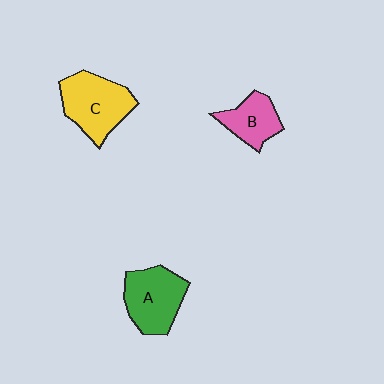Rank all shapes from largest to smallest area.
From largest to smallest: C (yellow), A (green), B (pink).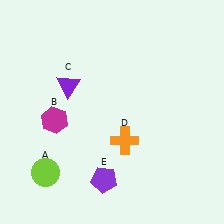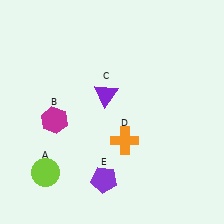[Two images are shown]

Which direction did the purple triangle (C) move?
The purple triangle (C) moved right.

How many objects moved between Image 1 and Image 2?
1 object moved between the two images.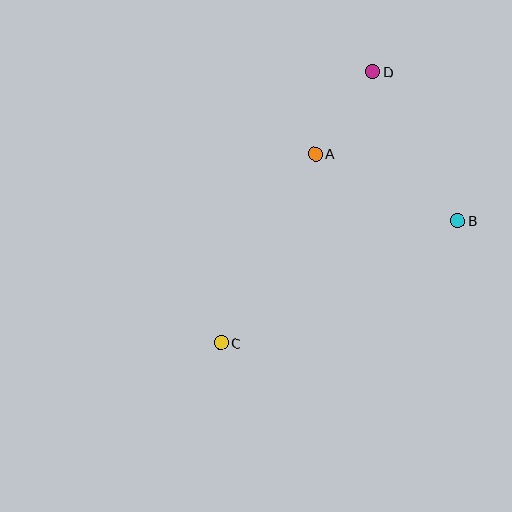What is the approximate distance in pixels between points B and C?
The distance between B and C is approximately 266 pixels.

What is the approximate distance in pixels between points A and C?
The distance between A and C is approximately 211 pixels.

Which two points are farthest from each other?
Points C and D are farthest from each other.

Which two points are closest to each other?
Points A and D are closest to each other.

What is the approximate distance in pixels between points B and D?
The distance between B and D is approximately 172 pixels.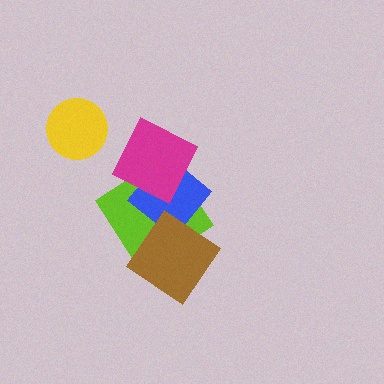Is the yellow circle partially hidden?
No, no other shape covers it.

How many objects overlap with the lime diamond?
3 objects overlap with the lime diamond.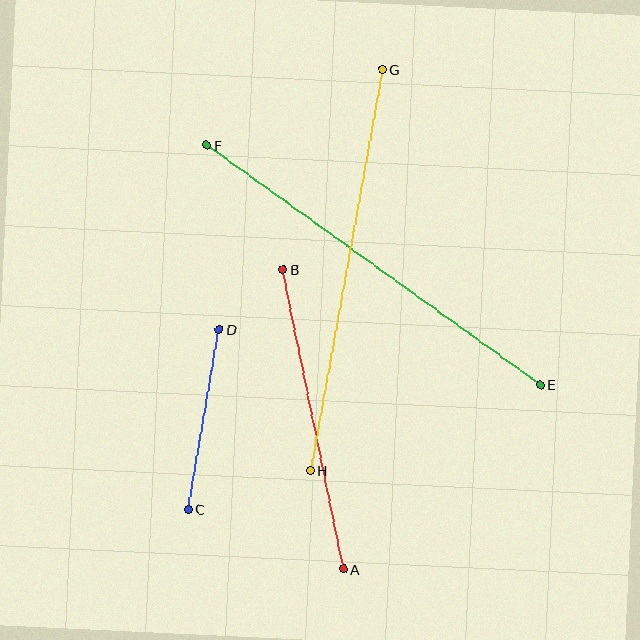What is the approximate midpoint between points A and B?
The midpoint is at approximately (313, 419) pixels.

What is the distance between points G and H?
The distance is approximately 407 pixels.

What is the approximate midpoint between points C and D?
The midpoint is at approximately (204, 419) pixels.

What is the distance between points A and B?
The distance is approximately 306 pixels.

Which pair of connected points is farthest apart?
Points E and F are farthest apart.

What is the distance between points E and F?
The distance is approximately 411 pixels.